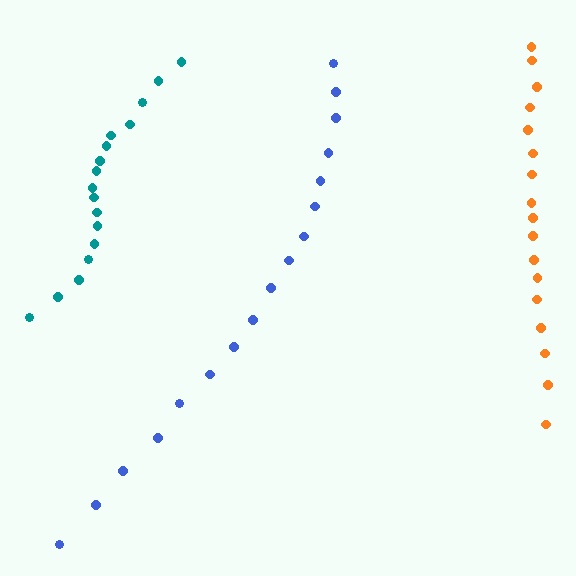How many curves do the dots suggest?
There are 3 distinct paths.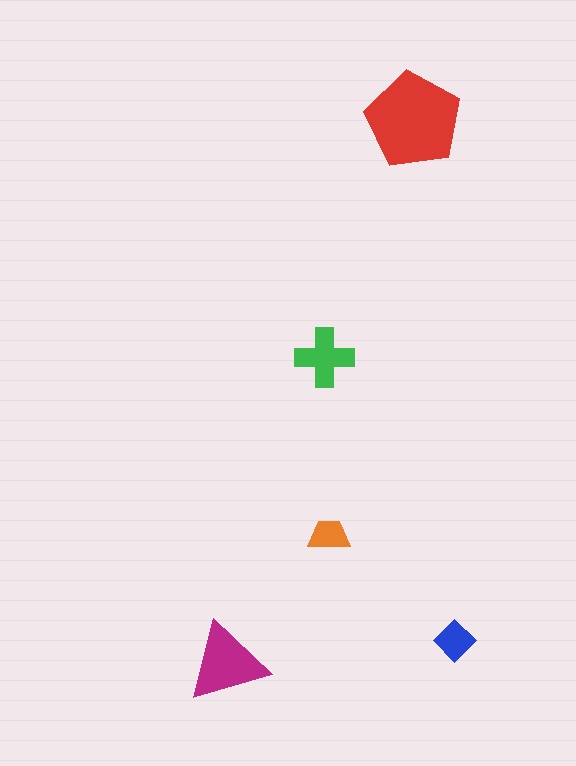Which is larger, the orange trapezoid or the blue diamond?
The blue diamond.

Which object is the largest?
The red pentagon.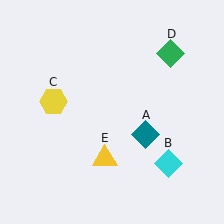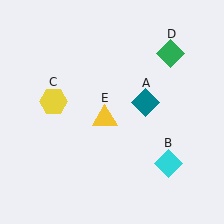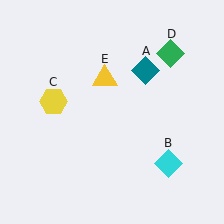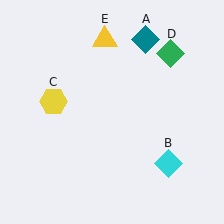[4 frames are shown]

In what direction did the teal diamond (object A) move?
The teal diamond (object A) moved up.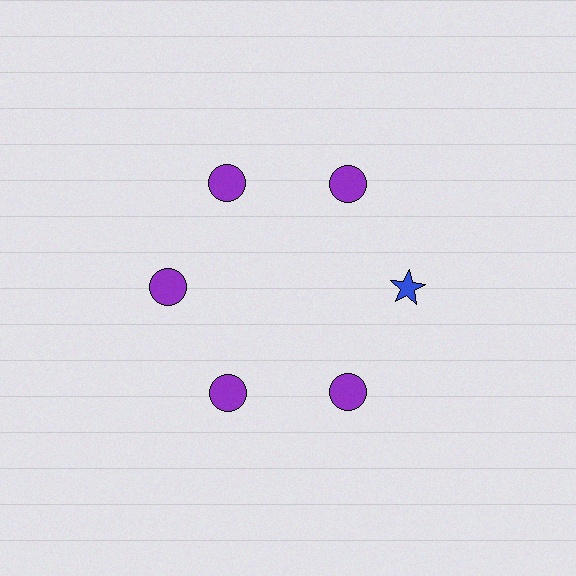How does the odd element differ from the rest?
It differs in both color (blue instead of purple) and shape (star instead of circle).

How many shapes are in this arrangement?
There are 6 shapes arranged in a ring pattern.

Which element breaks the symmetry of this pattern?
The blue star at roughly the 3 o'clock position breaks the symmetry. All other shapes are purple circles.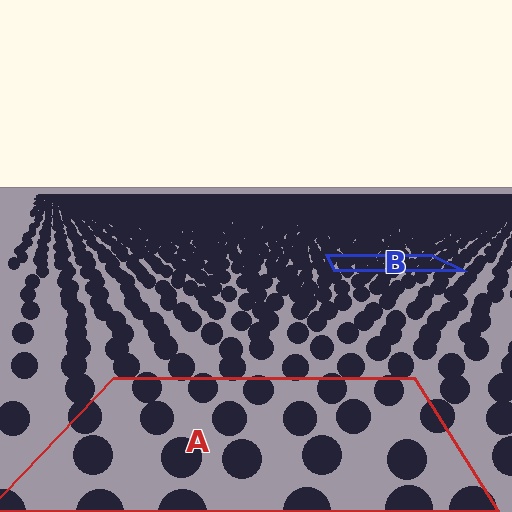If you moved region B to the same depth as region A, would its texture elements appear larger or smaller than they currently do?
They would appear larger. At a closer depth, the same texture elements are projected at a bigger on-screen size.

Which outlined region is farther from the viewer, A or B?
Region B is farther from the viewer — the texture elements inside it appear smaller and more densely packed.